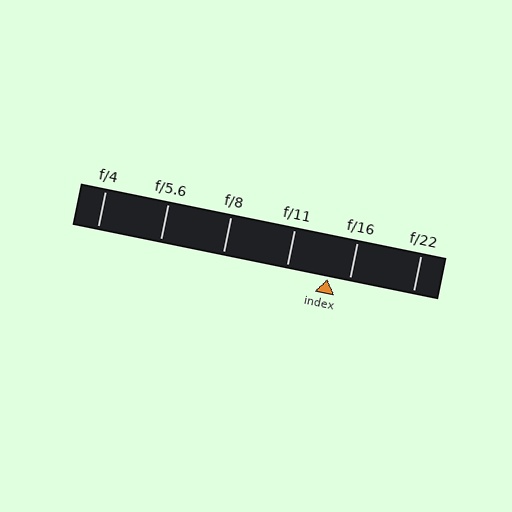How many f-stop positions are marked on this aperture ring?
There are 6 f-stop positions marked.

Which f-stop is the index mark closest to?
The index mark is closest to f/16.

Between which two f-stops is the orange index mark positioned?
The index mark is between f/11 and f/16.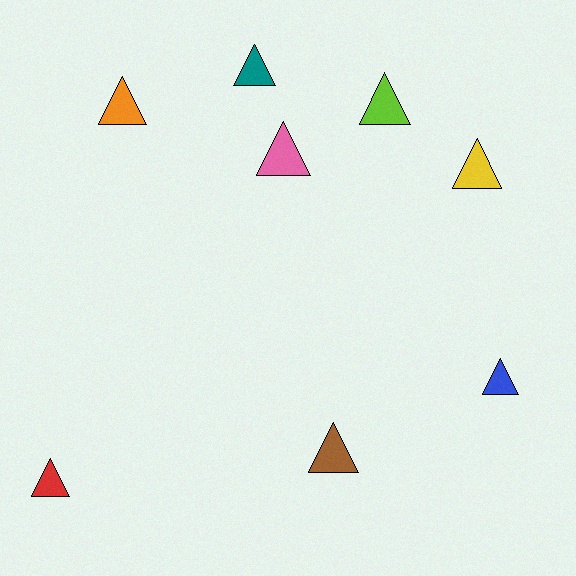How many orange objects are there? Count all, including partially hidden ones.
There is 1 orange object.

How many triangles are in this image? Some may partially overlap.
There are 8 triangles.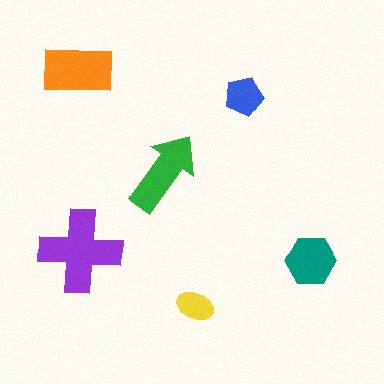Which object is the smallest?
The yellow ellipse.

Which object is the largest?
The purple cross.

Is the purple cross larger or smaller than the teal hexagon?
Larger.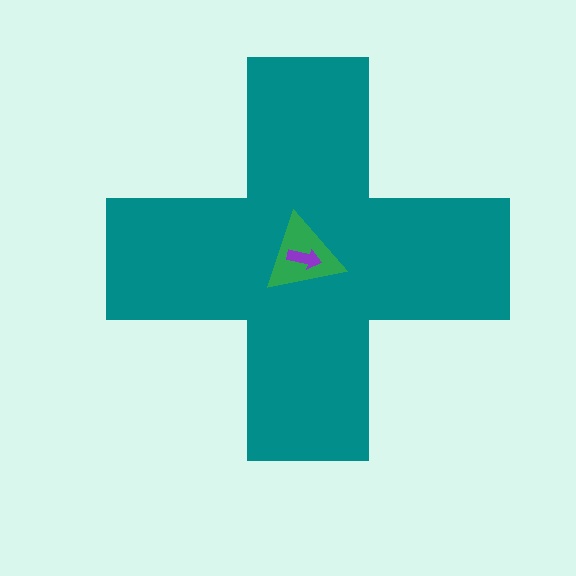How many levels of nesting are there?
3.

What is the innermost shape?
The purple arrow.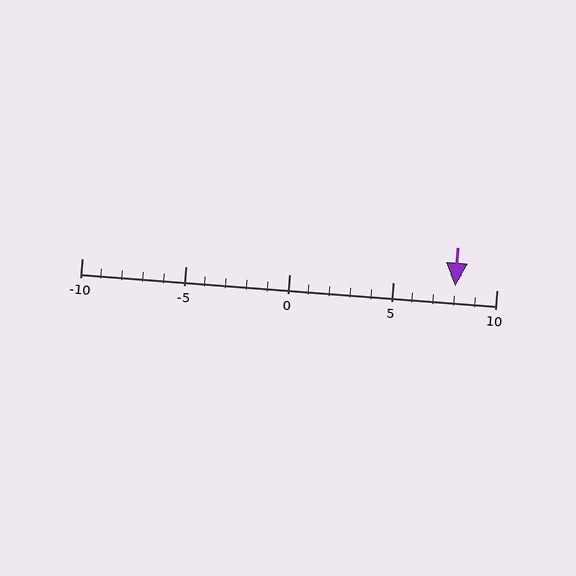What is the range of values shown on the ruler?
The ruler shows values from -10 to 10.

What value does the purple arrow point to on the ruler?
The purple arrow points to approximately 8.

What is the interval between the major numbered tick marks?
The major tick marks are spaced 5 units apart.